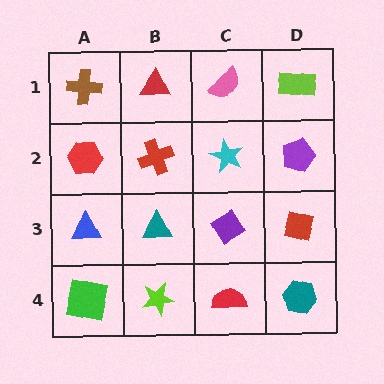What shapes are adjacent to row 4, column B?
A teal triangle (row 3, column B), a green square (row 4, column A), a red semicircle (row 4, column C).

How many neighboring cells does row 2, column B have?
4.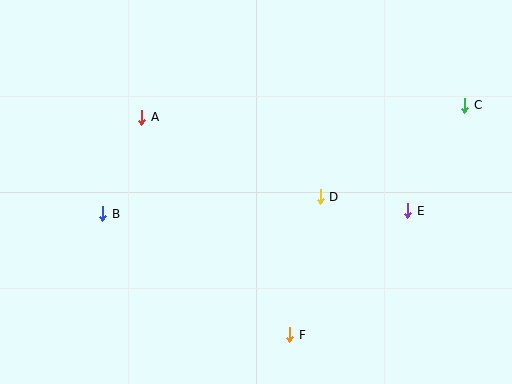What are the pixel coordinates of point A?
Point A is at (142, 117).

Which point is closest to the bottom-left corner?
Point B is closest to the bottom-left corner.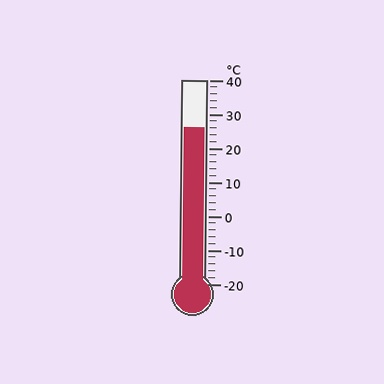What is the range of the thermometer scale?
The thermometer scale ranges from -20°C to 40°C.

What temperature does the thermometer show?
The thermometer shows approximately 26°C.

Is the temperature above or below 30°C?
The temperature is below 30°C.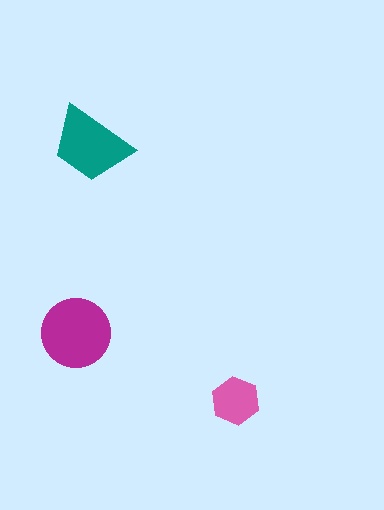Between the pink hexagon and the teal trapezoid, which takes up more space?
The teal trapezoid.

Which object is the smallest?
The pink hexagon.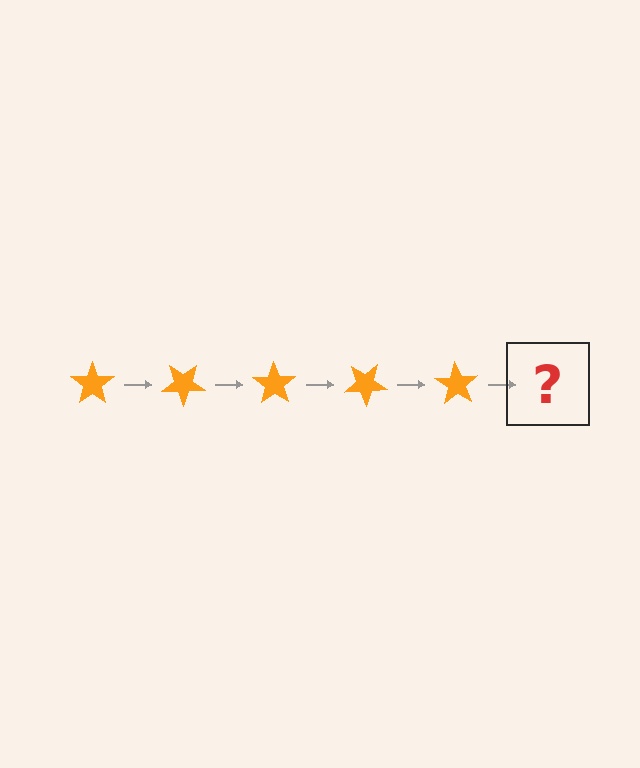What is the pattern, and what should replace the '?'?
The pattern is that the star rotates 35 degrees each step. The '?' should be an orange star rotated 175 degrees.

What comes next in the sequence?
The next element should be an orange star rotated 175 degrees.